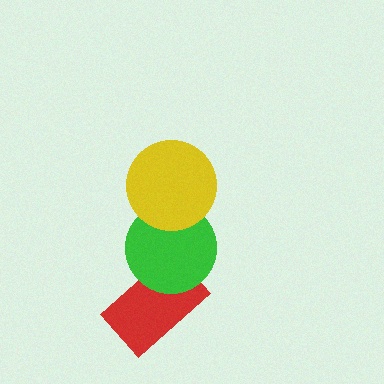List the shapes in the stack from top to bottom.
From top to bottom: the yellow circle, the green circle, the red rectangle.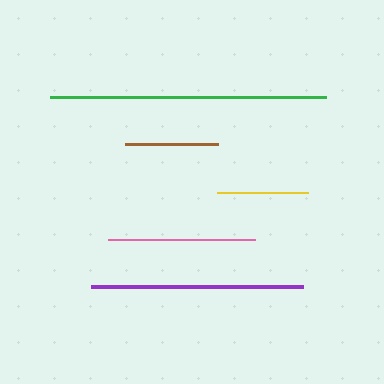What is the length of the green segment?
The green segment is approximately 276 pixels long.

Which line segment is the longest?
The green line is the longest at approximately 276 pixels.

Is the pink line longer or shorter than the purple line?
The purple line is longer than the pink line.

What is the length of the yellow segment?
The yellow segment is approximately 92 pixels long.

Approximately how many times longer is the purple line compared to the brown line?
The purple line is approximately 2.3 times the length of the brown line.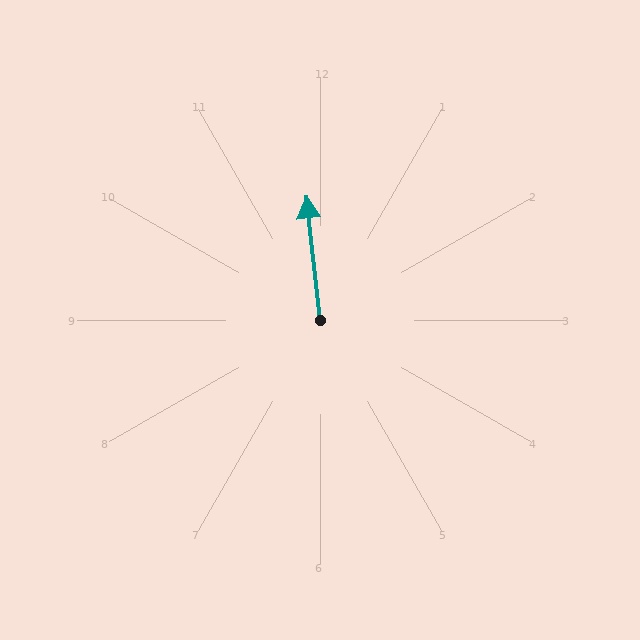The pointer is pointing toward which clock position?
Roughly 12 o'clock.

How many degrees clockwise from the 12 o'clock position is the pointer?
Approximately 354 degrees.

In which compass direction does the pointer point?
North.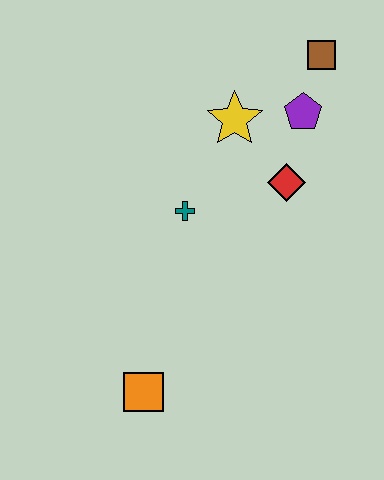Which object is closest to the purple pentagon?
The brown square is closest to the purple pentagon.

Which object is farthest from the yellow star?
The orange square is farthest from the yellow star.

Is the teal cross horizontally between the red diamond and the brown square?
No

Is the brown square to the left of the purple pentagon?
No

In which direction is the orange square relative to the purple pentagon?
The orange square is below the purple pentagon.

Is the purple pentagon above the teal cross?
Yes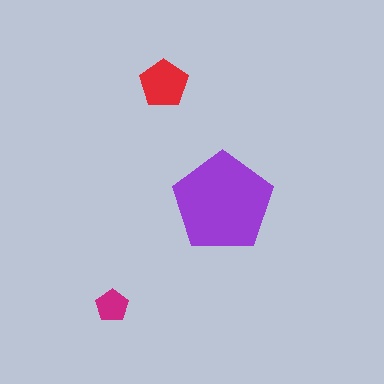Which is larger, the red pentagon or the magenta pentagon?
The red one.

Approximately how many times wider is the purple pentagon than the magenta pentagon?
About 3 times wider.